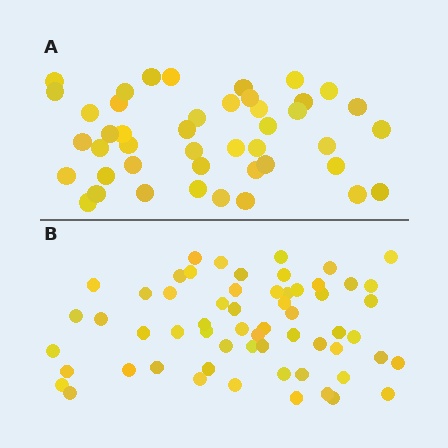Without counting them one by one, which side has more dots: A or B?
Region B (the bottom region) has more dots.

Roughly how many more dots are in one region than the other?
Region B has approximately 15 more dots than region A.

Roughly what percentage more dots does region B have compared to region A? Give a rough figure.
About 35% more.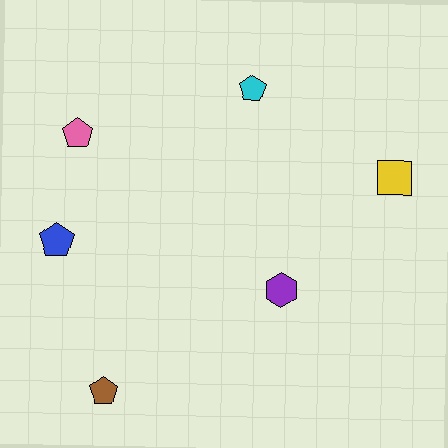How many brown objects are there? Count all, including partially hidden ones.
There is 1 brown object.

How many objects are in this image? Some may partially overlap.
There are 6 objects.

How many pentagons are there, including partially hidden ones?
There are 4 pentagons.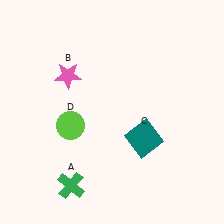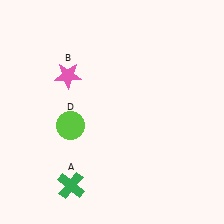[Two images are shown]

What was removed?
The teal square (C) was removed in Image 2.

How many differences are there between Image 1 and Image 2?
There is 1 difference between the two images.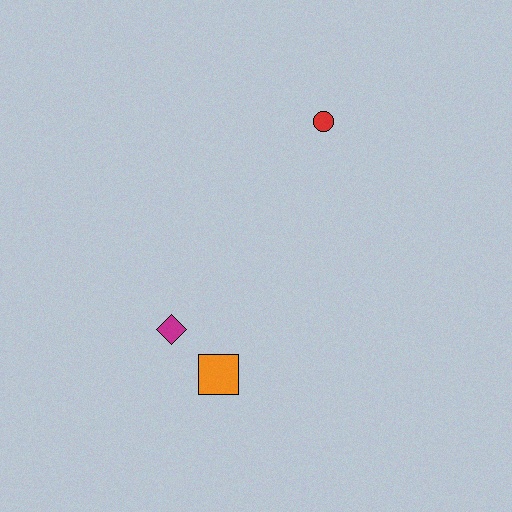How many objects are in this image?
There are 3 objects.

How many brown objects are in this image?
There are no brown objects.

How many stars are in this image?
There are no stars.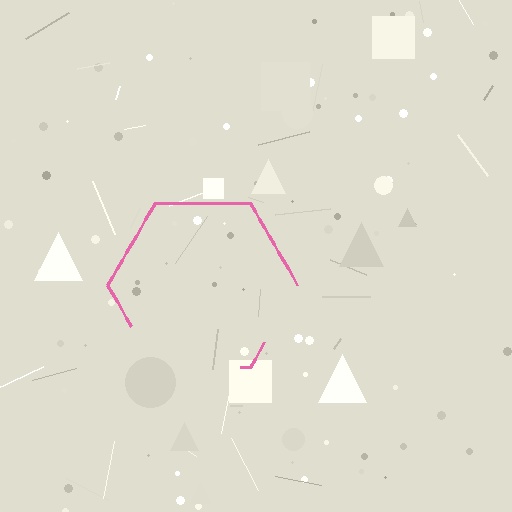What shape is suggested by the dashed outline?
The dashed outline suggests a hexagon.